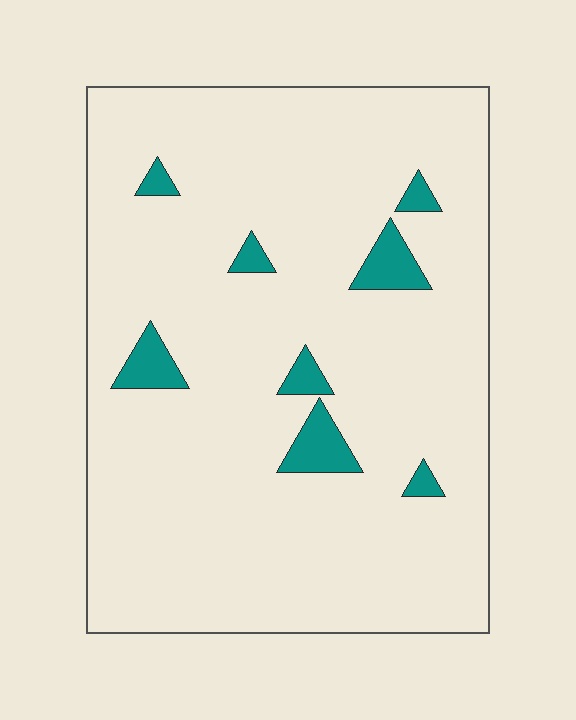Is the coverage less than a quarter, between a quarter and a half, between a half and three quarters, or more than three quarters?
Less than a quarter.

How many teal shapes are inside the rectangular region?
8.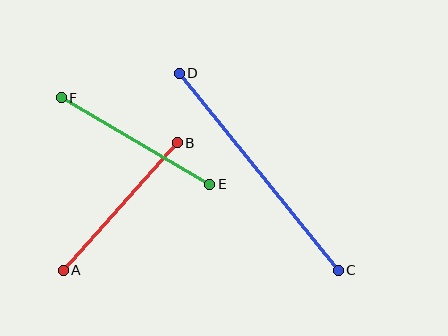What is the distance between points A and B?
The distance is approximately 171 pixels.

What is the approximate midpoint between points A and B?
The midpoint is at approximately (120, 206) pixels.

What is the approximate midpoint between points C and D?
The midpoint is at approximately (259, 172) pixels.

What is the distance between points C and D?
The distance is approximately 253 pixels.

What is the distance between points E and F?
The distance is approximately 172 pixels.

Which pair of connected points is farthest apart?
Points C and D are farthest apart.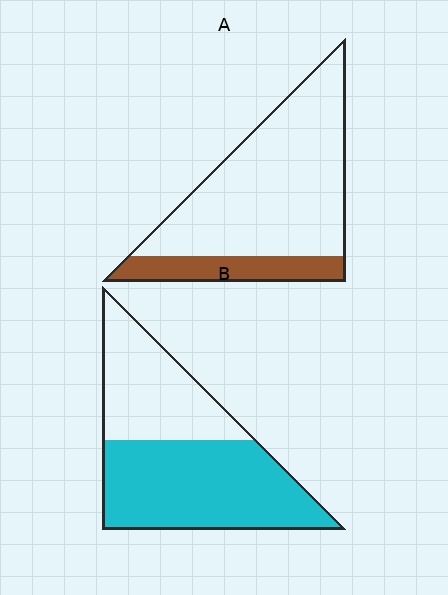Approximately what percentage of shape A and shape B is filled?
A is approximately 20% and B is approximately 60%.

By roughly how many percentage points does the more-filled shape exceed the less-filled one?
By roughly 40 percentage points (B over A).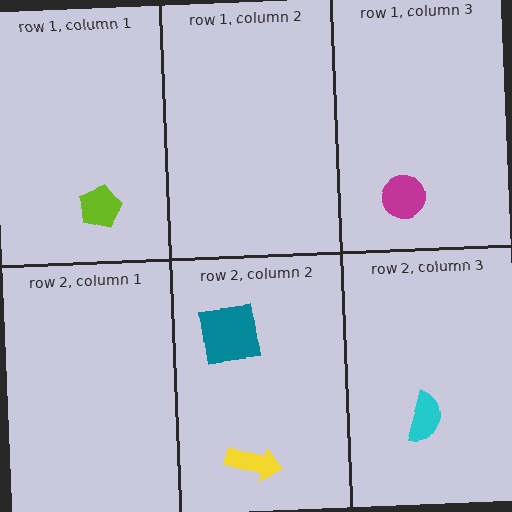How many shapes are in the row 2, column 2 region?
2.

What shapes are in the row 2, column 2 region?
The yellow arrow, the teal square.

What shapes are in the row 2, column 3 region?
The cyan semicircle.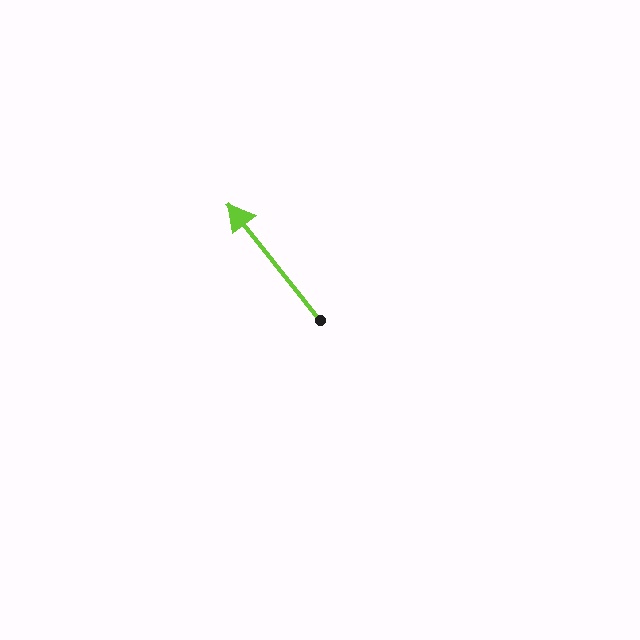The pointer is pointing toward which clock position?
Roughly 11 o'clock.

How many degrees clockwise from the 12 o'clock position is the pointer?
Approximately 322 degrees.